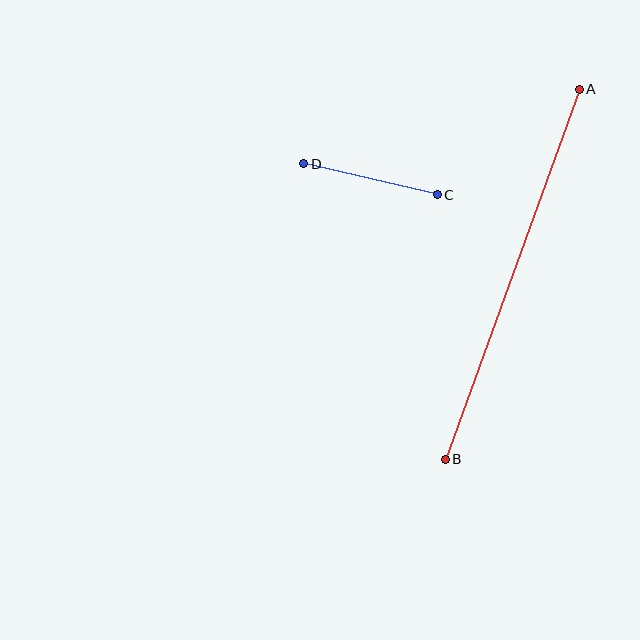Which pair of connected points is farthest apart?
Points A and B are farthest apart.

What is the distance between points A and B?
The distance is approximately 393 pixels.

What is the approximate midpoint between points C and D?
The midpoint is at approximately (371, 179) pixels.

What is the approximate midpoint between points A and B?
The midpoint is at approximately (512, 274) pixels.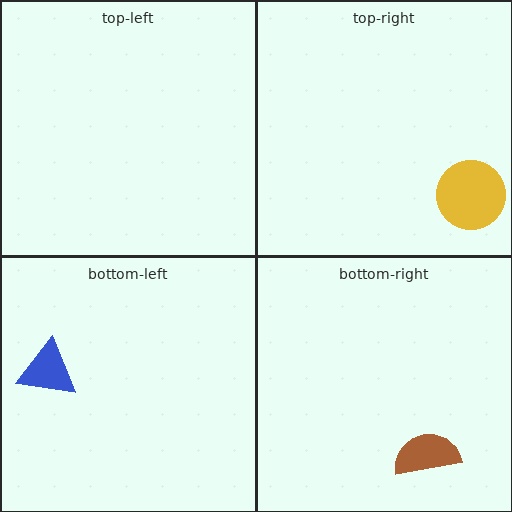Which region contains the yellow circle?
The top-right region.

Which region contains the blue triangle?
The bottom-left region.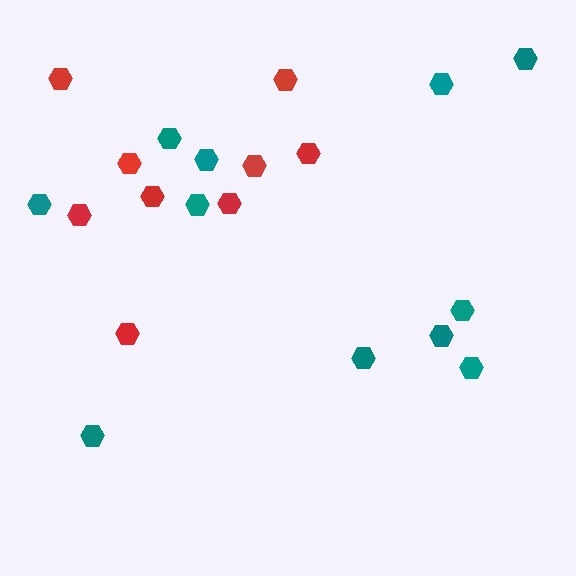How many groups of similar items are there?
There are 2 groups: one group of red hexagons (9) and one group of teal hexagons (11).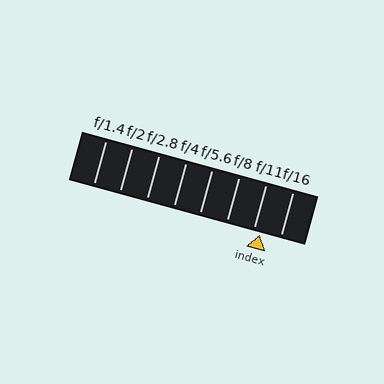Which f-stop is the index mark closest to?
The index mark is closest to f/11.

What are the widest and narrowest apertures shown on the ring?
The widest aperture shown is f/1.4 and the narrowest is f/16.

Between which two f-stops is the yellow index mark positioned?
The index mark is between f/11 and f/16.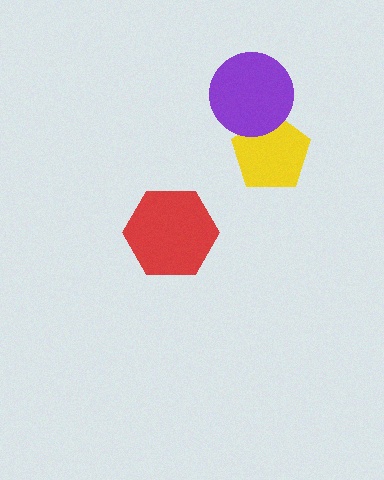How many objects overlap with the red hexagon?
0 objects overlap with the red hexagon.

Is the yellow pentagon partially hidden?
Yes, it is partially covered by another shape.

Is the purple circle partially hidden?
No, no other shape covers it.